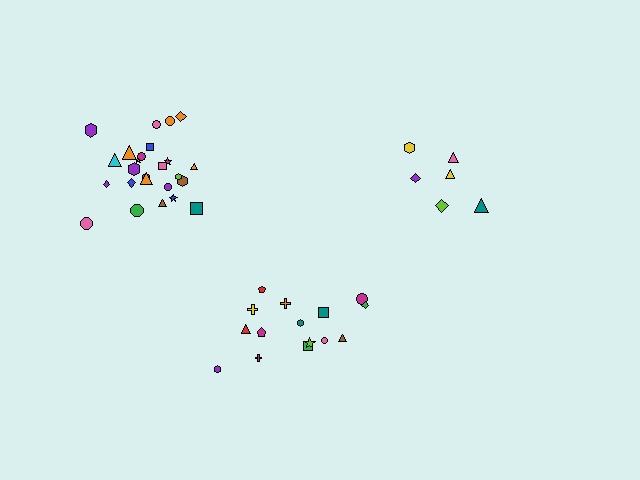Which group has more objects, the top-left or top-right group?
The top-left group.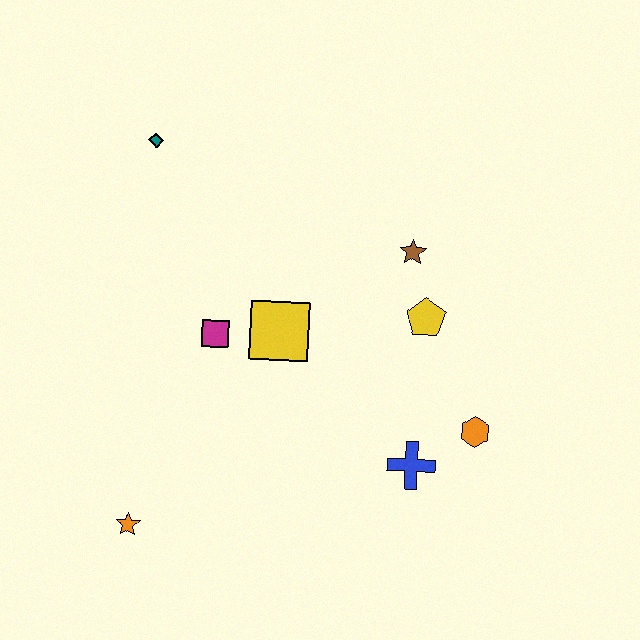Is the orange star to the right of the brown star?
No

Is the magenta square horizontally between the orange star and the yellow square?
Yes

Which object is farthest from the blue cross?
The teal diamond is farthest from the blue cross.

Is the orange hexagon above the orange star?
Yes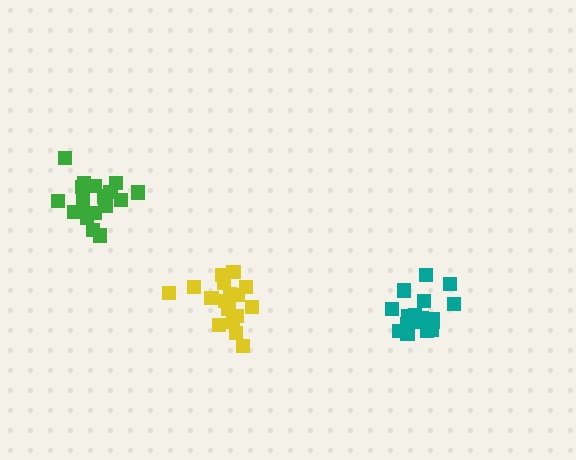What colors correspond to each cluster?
The clusters are colored: teal, green, yellow.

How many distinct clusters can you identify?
There are 3 distinct clusters.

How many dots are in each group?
Group 1: 17 dots, Group 2: 18 dots, Group 3: 17 dots (52 total).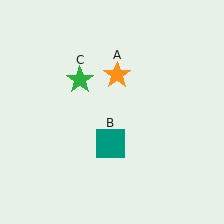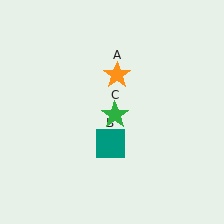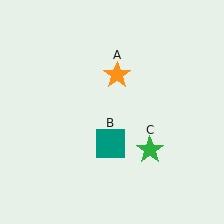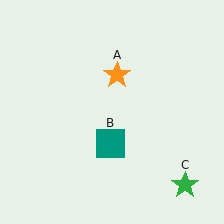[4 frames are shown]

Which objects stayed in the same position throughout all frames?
Orange star (object A) and teal square (object B) remained stationary.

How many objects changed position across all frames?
1 object changed position: green star (object C).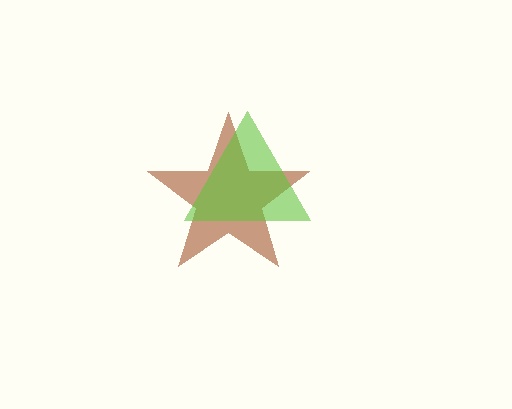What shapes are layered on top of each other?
The layered shapes are: a brown star, a lime triangle.